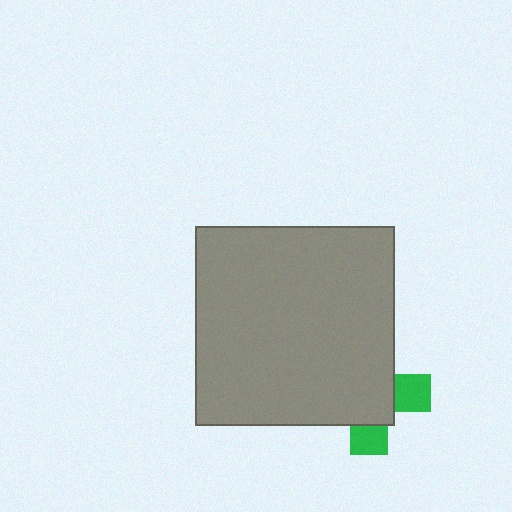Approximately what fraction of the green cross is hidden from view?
Roughly 69% of the green cross is hidden behind the gray square.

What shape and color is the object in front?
The object in front is a gray square.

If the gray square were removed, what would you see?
You would see the complete green cross.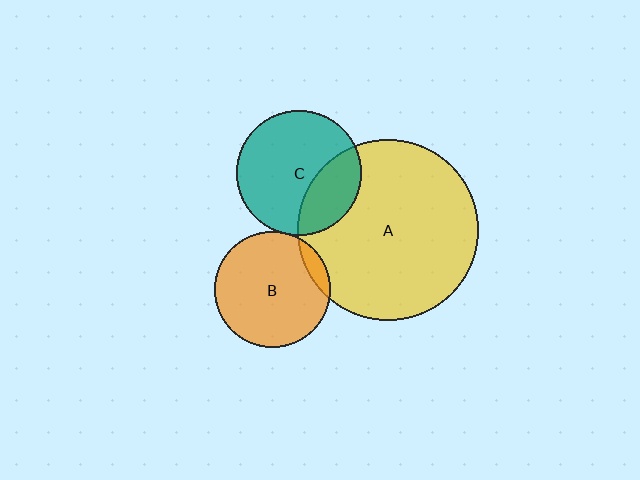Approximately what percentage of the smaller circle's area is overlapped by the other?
Approximately 30%.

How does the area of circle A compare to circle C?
Approximately 2.1 times.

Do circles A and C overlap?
Yes.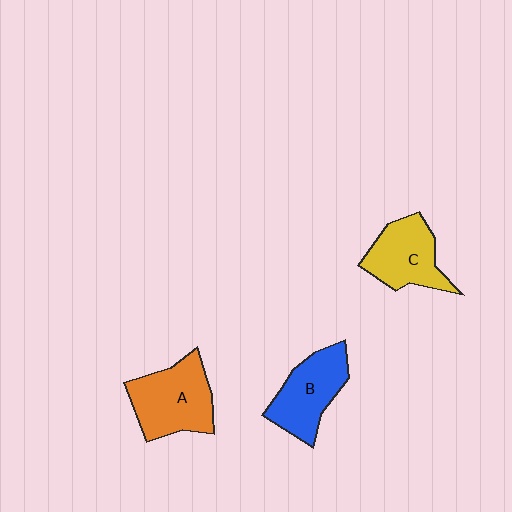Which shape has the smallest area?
Shape C (yellow).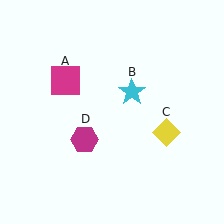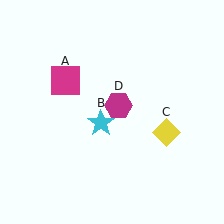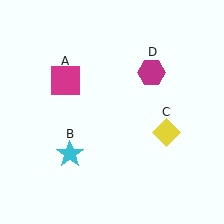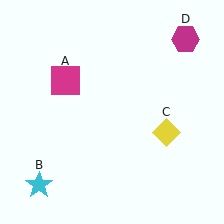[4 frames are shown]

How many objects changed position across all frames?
2 objects changed position: cyan star (object B), magenta hexagon (object D).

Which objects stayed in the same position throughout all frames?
Magenta square (object A) and yellow diamond (object C) remained stationary.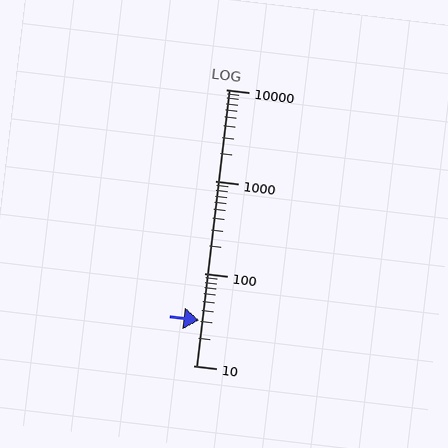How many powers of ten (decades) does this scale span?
The scale spans 3 decades, from 10 to 10000.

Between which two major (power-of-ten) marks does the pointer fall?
The pointer is between 10 and 100.